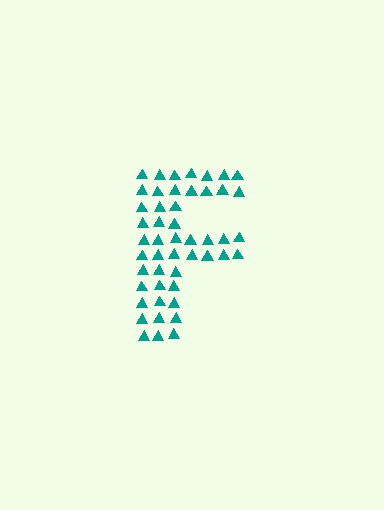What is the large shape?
The large shape is the letter F.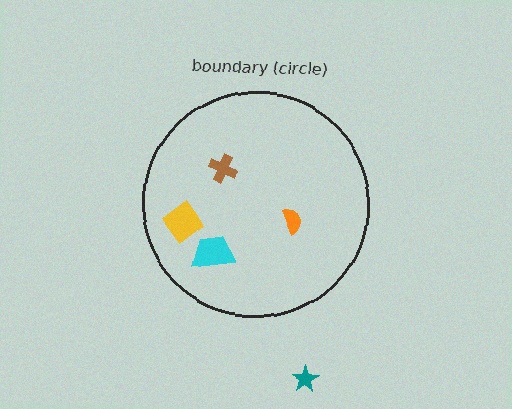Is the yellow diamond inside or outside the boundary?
Inside.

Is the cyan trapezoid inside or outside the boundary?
Inside.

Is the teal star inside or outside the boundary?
Outside.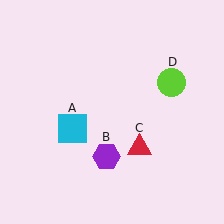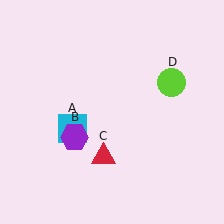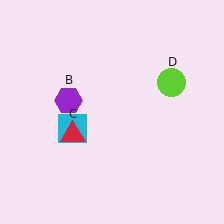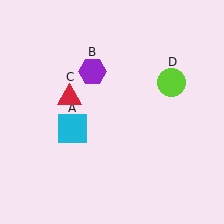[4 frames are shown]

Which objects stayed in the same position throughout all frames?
Cyan square (object A) and lime circle (object D) remained stationary.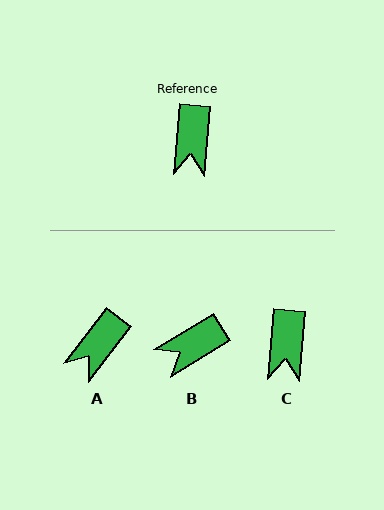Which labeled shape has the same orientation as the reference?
C.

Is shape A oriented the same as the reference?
No, it is off by about 33 degrees.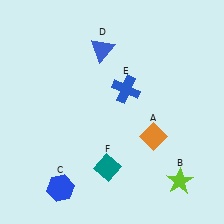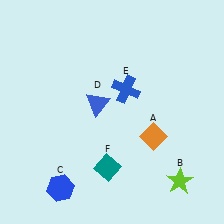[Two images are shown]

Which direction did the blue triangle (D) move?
The blue triangle (D) moved down.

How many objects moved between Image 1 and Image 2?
1 object moved between the two images.